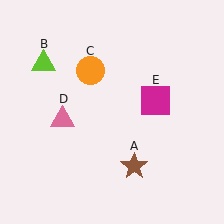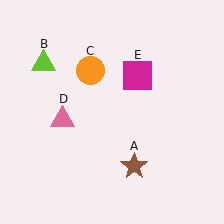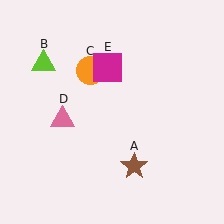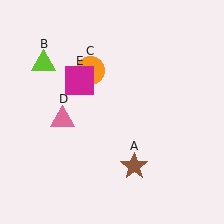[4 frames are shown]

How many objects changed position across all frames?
1 object changed position: magenta square (object E).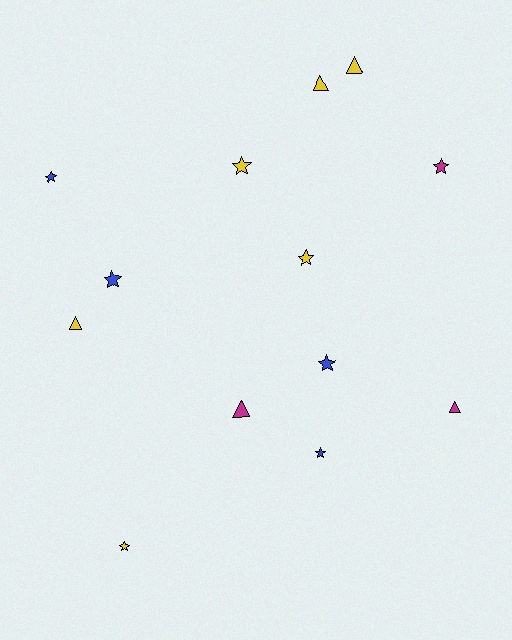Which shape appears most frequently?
Star, with 8 objects.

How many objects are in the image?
There are 13 objects.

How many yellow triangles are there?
There are 3 yellow triangles.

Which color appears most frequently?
Yellow, with 6 objects.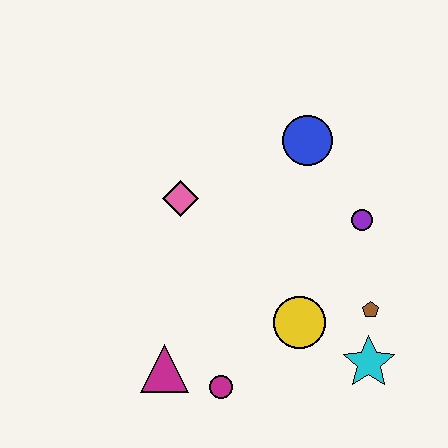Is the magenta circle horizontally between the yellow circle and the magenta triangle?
Yes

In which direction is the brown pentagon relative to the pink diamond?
The brown pentagon is to the right of the pink diamond.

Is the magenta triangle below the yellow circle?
Yes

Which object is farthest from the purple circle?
The magenta triangle is farthest from the purple circle.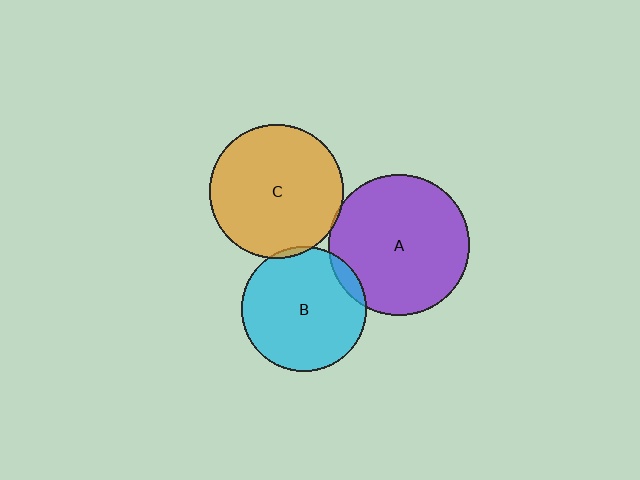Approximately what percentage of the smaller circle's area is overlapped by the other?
Approximately 5%.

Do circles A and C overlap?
Yes.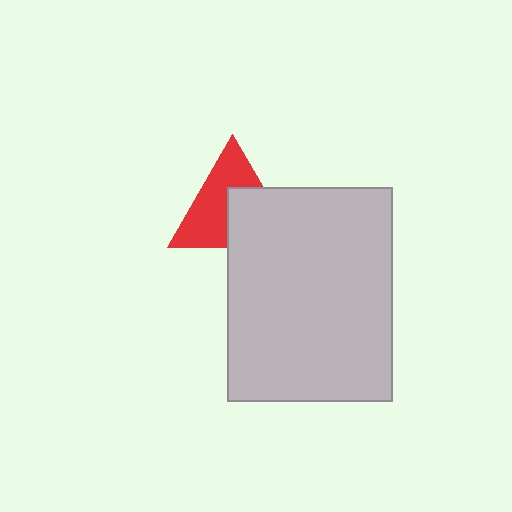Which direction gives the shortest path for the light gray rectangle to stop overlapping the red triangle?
Moving toward the lower-right gives the shortest separation.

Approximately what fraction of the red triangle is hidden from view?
Roughly 43% of the red triangle is hidden behind the light gray rectangle.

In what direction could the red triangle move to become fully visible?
The red triangle could move toward the upper-left. That would shift it out from behind the light gray rectangle entirely.